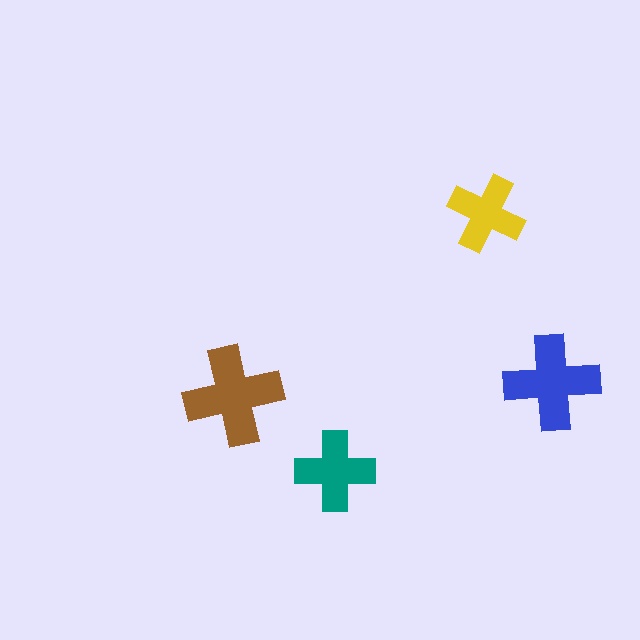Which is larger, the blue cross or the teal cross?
The blue one.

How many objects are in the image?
There are 4 objects in the image.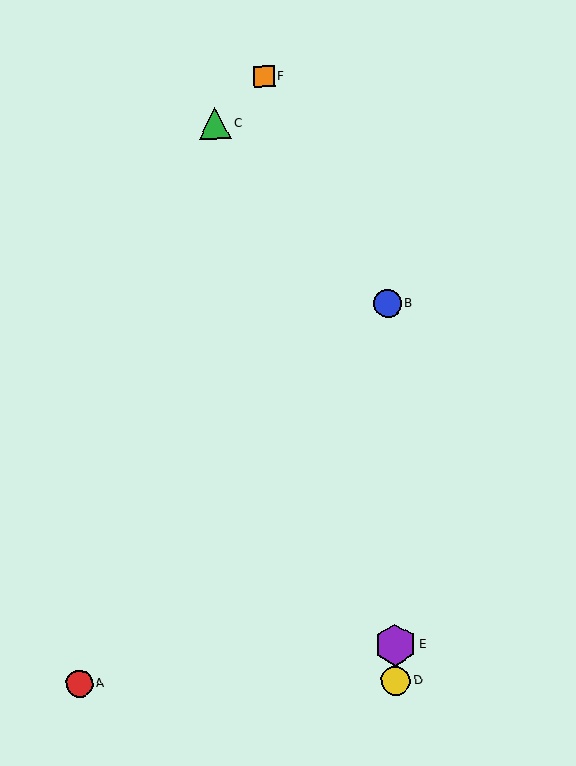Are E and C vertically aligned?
No, E is at x≈395 and C is at x≈215.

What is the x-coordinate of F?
Object F is at x≈264.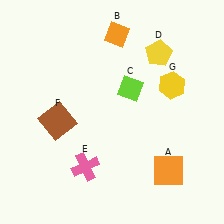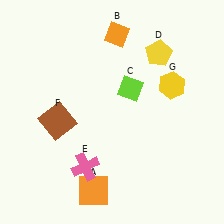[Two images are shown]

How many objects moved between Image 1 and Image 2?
1 object moved between the two images.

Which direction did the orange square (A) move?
The orange square (A) moved left.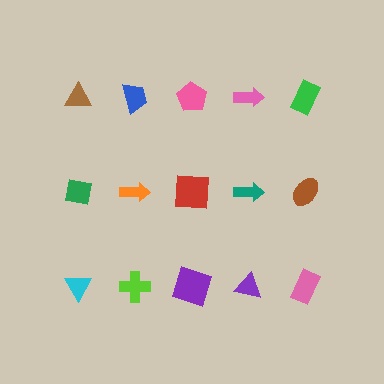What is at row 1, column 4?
A pink arrow.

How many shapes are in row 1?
5 shapes.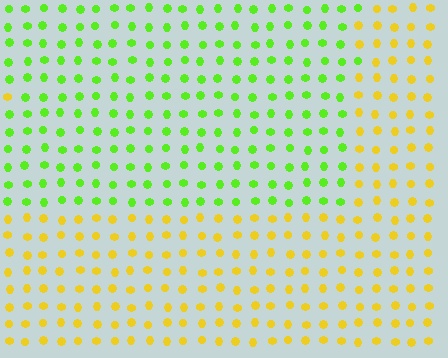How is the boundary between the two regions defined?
The boundary is defined purely by a slight shift in hue (about 53 degrees). Spacing, size, and orientation are identical on both sides.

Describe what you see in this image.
The image is filled with small yellow elements in a uniform arrangement. A rectangle-shaped region is visible where the elements are tinted to a slightly different hue, forming a subtle color boundary.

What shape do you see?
I see a rectangle.